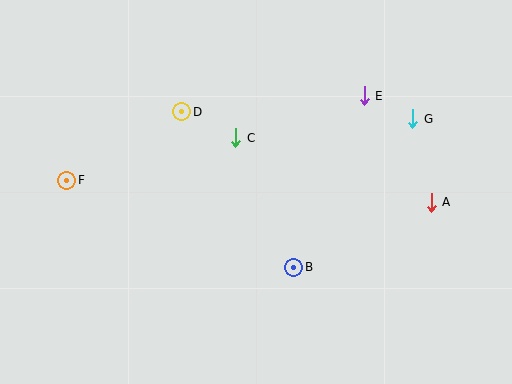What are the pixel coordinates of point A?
Point A is at (431, 203).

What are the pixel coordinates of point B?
Point B is at (294, 267).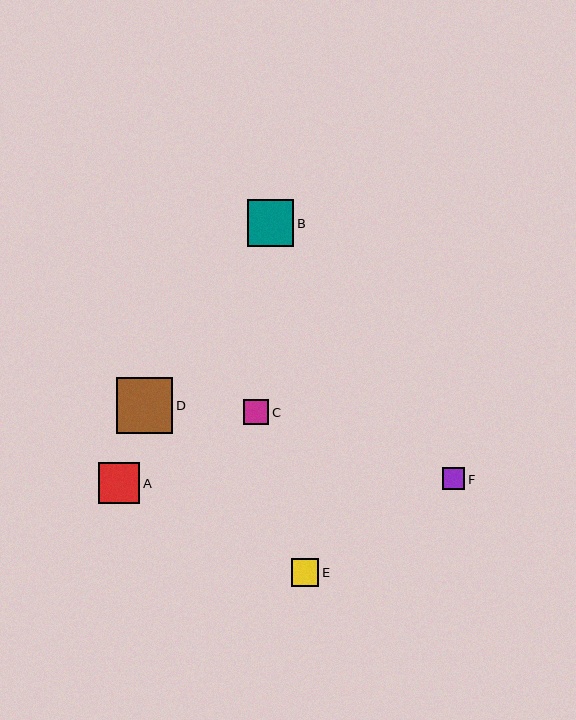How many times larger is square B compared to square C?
Square B is approximately 1.8 times the size of square C.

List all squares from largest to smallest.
From largest to smallest: D, B, A, E, C, F.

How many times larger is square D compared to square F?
Square D is approximately 2.5 times the size of square F.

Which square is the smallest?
Square F is the smallest with a size of approximately 23 pixels.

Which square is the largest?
Square D is the largest with a size of approximately 56 pixels.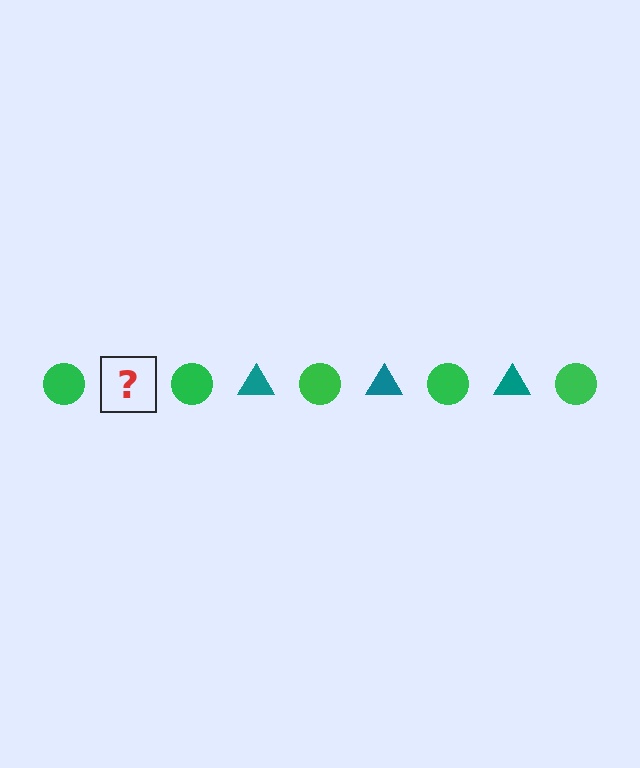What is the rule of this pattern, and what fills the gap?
The rule is that the pattern alternates between green circle and teal triangle. The gap should be filled with a teal triangle.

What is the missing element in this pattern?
The missing element is a teal triangle.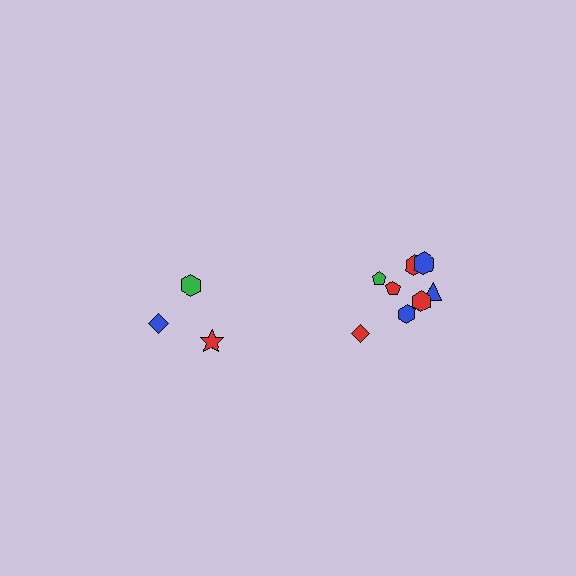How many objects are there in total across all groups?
There are 11 objects.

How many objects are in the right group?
There are 8 objects.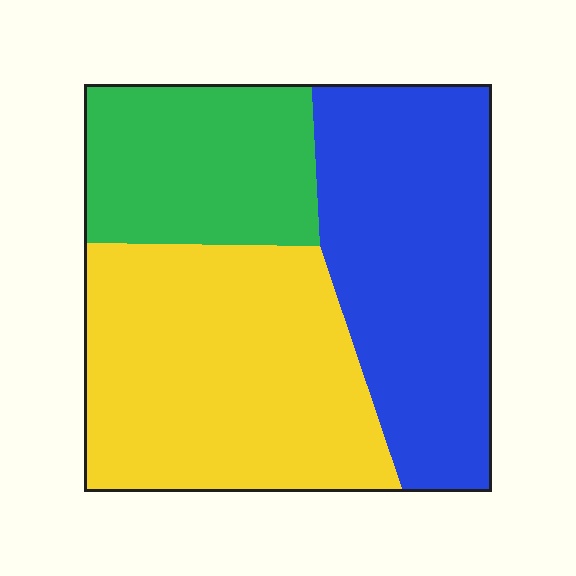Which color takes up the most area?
Yellow, at roughly 40%.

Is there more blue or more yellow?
Yellow.